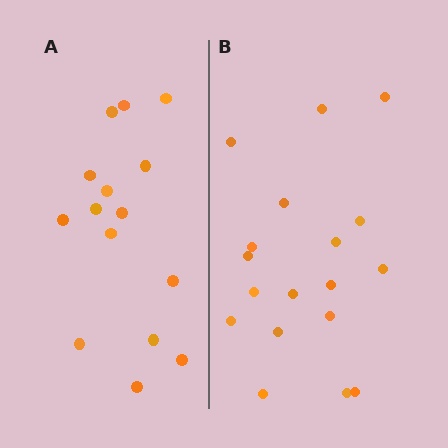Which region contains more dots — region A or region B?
Region B (the right region) has more dots.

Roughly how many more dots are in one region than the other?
Region B has just a few more — roughly 2 or 3 more dots than region A.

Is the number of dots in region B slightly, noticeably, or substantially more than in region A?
Region B has only slightly more — the two regions are fairly close. The ratio is roughly 1.2 to 1.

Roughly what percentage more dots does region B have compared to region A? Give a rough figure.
About 20% more.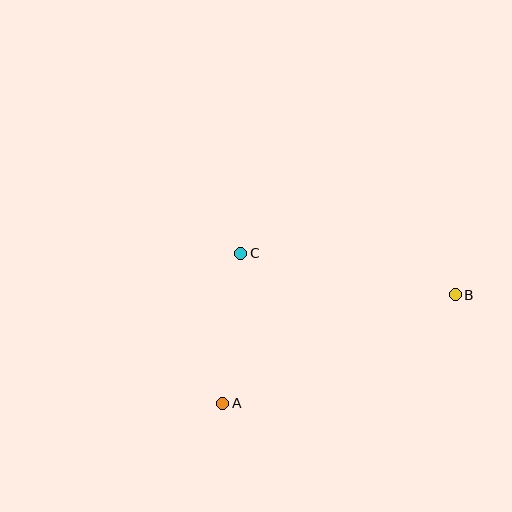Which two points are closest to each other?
Points A and C are closest to each other.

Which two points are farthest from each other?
Points A and B are farthest from each other.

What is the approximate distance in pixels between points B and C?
The distance between B and C is approximately 219 pixels.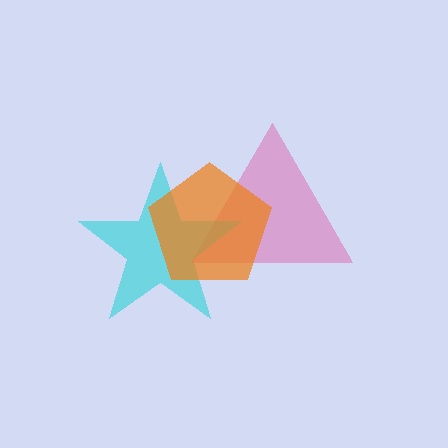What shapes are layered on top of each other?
The layered shapes are: a pink triangle, a cyan star, an orange pentagon.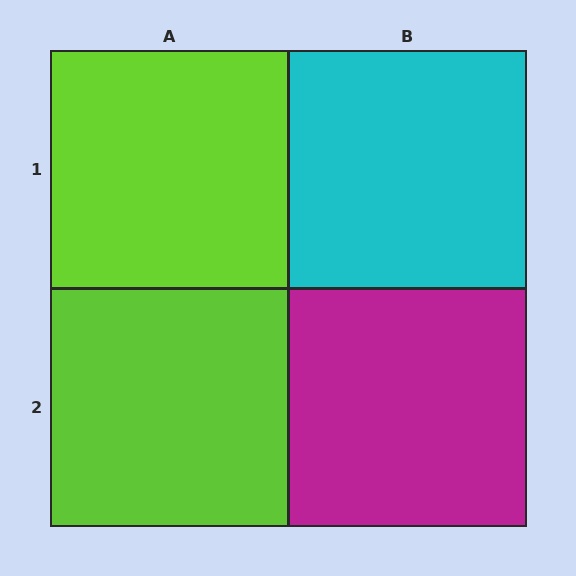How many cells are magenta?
1 cell is magenta.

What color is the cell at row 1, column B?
Cyan.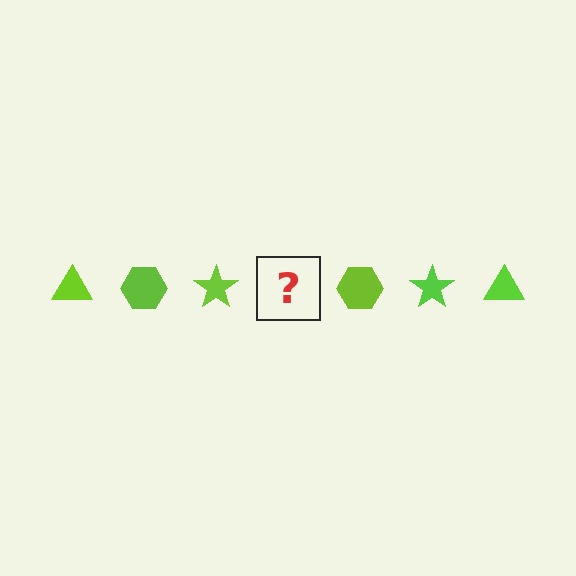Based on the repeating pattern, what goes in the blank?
The blank should be a lime triangle.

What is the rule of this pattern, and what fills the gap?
The rule is that the pattern cycles through triangle, hexagon, star shapes in lime. The gap should be filled with a lime triangle.